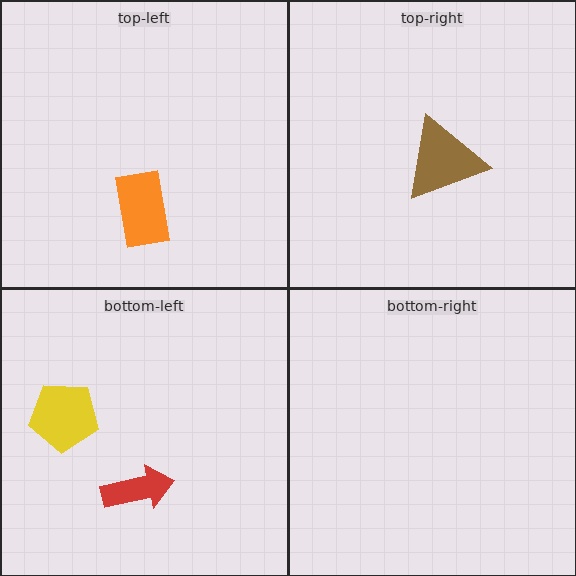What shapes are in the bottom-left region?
The red arrow, the yellow pentagon.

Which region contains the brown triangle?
The top-right region.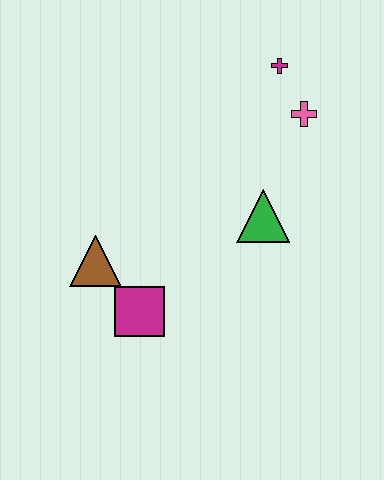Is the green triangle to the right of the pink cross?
No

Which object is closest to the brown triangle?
The magenta square is closest to the brown triangle.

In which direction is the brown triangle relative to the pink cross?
The brown triangle is to the left of the pink cross.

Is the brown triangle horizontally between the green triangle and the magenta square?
No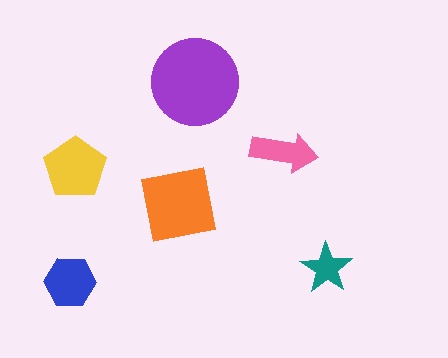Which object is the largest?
The purple circle.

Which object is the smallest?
The teal star.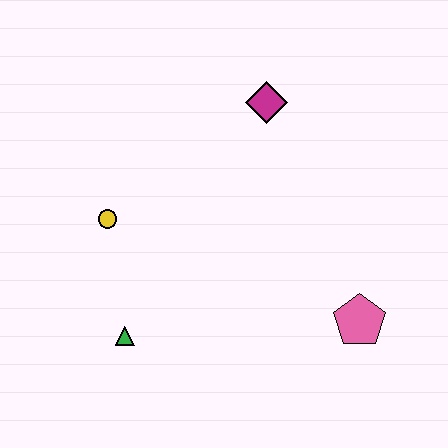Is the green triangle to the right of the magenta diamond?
No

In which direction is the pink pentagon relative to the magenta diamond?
The pink pentagon is below the magenta diamond.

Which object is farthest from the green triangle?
The magenta diamond is farthest from the green triangle.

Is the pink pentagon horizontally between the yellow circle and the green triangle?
No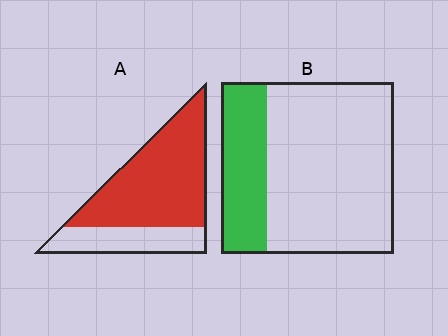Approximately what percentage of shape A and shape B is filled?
A is approximately 70% and B is approximately 25%.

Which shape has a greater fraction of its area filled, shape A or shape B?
Shape A.